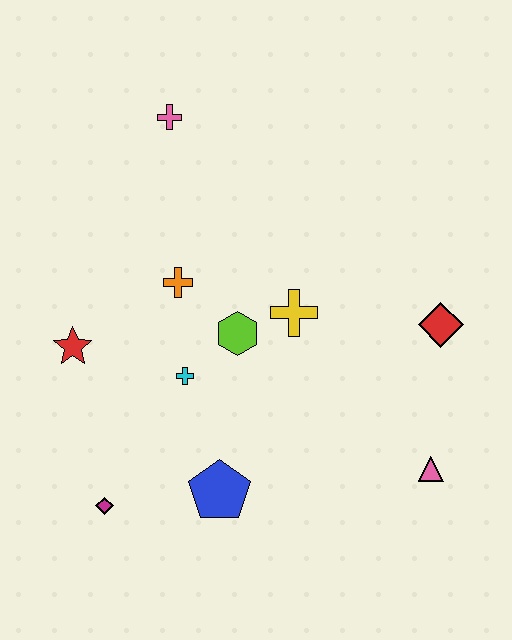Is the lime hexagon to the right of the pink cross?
Yes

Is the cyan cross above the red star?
No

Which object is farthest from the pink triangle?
The pink cross is farthest from the pink triangle.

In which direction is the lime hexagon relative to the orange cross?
The lime hexagon is to the right of the orange cross.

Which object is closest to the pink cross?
The orange cross is closest to the pink cross.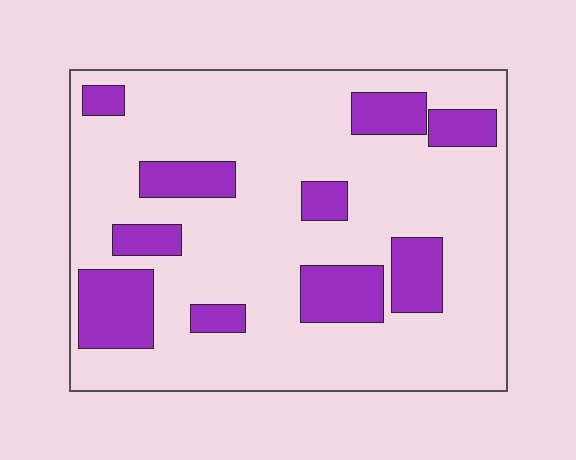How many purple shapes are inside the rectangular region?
10.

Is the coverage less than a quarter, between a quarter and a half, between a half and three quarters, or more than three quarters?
Less than a quarter.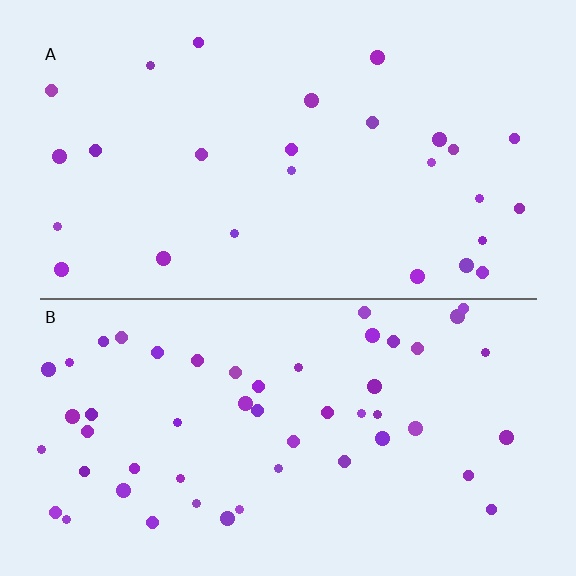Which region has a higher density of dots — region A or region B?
B (the bottom).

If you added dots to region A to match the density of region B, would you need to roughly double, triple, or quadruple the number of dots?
Approximately double.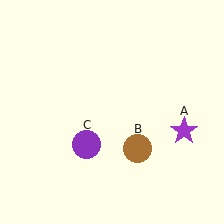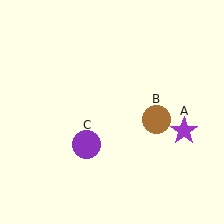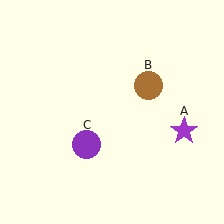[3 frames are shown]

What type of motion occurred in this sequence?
The brown circle (object B) rotated counterclockwise around the center of the scene.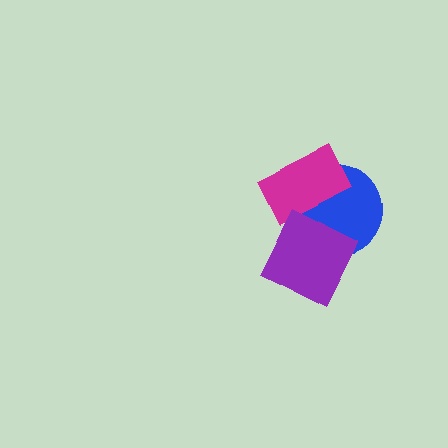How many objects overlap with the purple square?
1 object overlaps with the purple square.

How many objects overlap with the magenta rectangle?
1 object overlaps with the magenta rectangle.